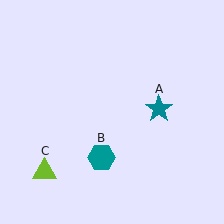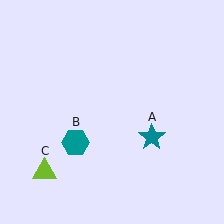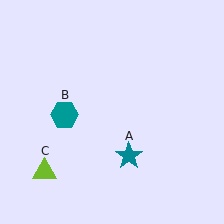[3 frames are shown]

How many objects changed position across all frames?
2 objects changed position: teal star (object A), teal hexagon (object B).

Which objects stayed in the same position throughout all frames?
Lime triangle (object C) remained stationary.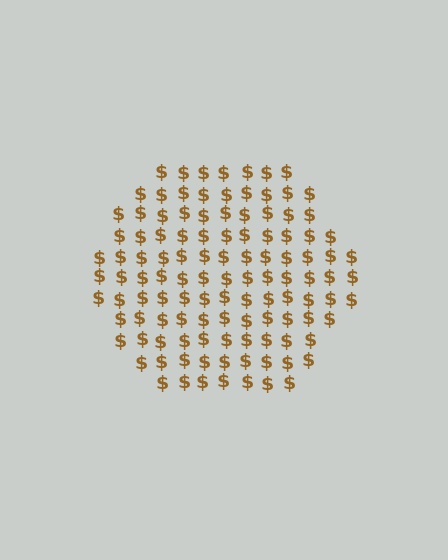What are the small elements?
The small elements are dollar signs.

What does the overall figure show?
The overall figure shows a hexagon.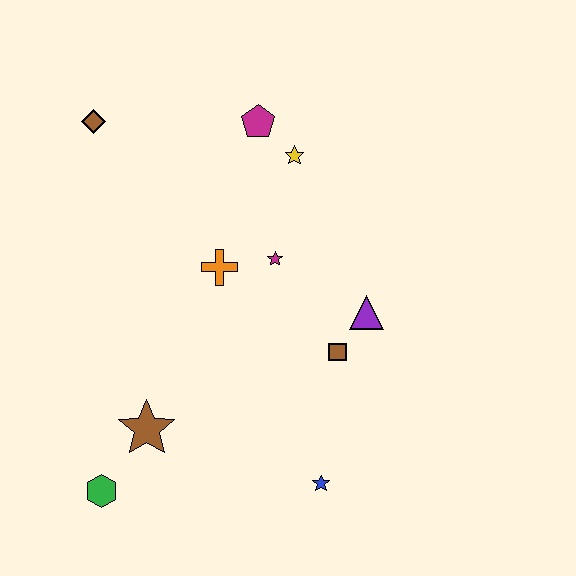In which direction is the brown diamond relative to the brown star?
The brown diamond is above the brown star.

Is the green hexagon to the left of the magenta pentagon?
Yes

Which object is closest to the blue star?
The brown square is closest to the blue star.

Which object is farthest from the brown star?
The magenta pentagon is farthest from the brown star.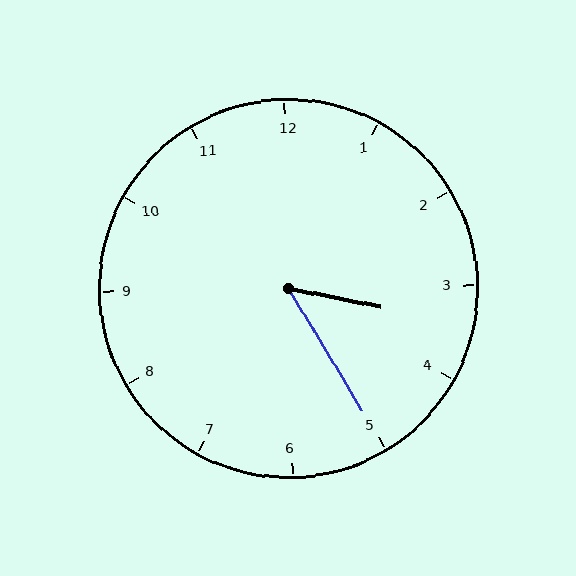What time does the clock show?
3:25.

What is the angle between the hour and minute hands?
Approximately 48 degrees.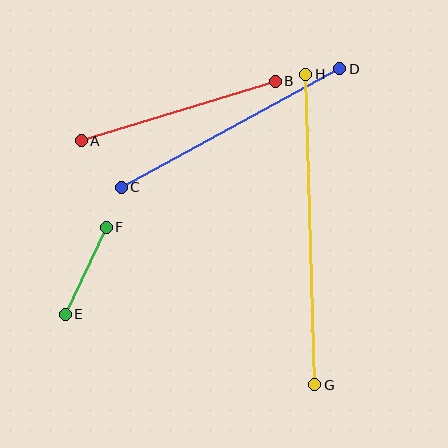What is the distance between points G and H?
The distance is approximately 311 pixels.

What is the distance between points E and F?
The distance is approximately 96 pixels.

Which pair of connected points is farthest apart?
Points G and H are farthest apart.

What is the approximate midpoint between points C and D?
The midpoint is at approximately (231, 128) pixels.